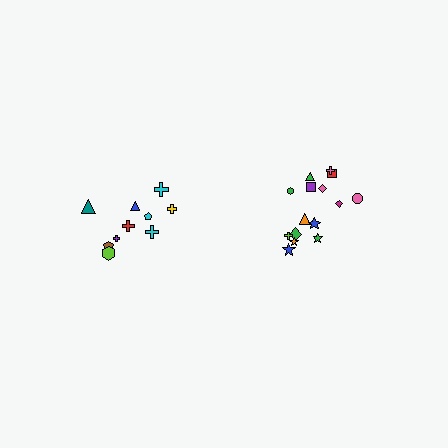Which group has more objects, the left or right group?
The right group.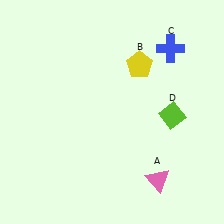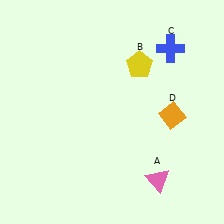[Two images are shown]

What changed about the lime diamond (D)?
In Image 1, D is lime. In Image 2, it changed to orange.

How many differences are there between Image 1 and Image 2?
There is 1 difference between the two images.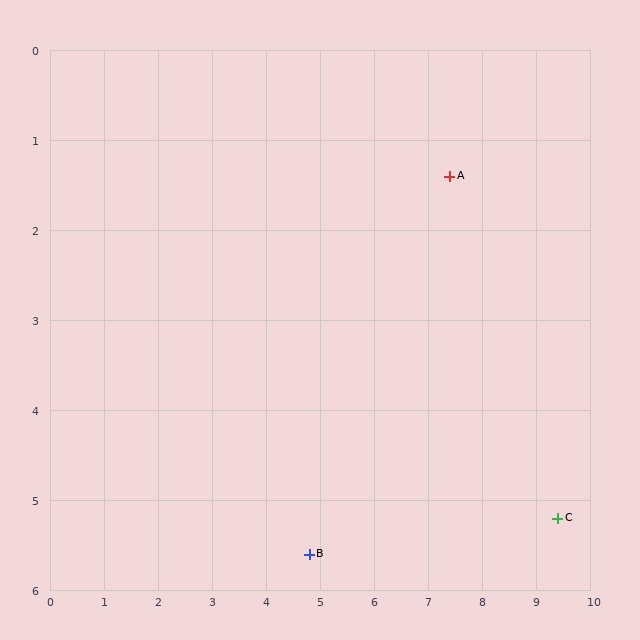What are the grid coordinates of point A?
Point A is at approximately (7.4, 1.4).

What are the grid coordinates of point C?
Point C is at approximately (9.4, 5.2).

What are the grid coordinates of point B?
Point B is at approximately (4.8, 5.6).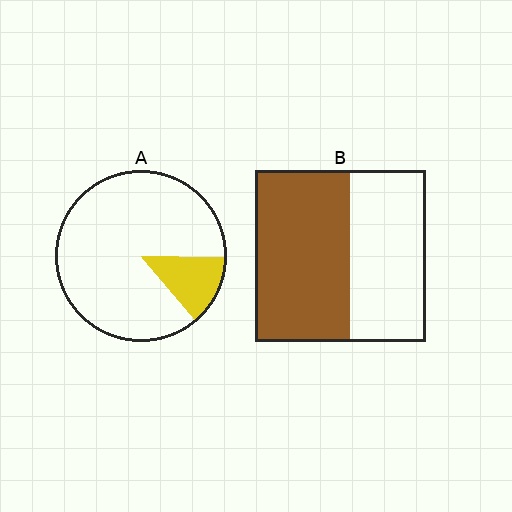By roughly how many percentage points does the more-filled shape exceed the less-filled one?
By roughly 40 percentage points (B over A).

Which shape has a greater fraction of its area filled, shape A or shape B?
Shape B.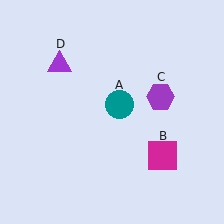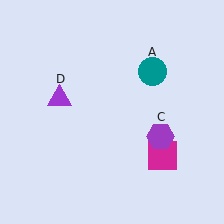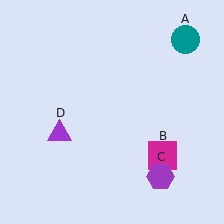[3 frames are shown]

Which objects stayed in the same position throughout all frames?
Magenta square (object B) remained stationary.